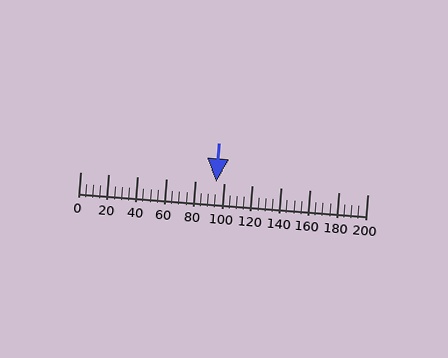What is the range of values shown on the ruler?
The ruler shows values from 0 to 200.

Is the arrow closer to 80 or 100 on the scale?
The arrow is closer to 100.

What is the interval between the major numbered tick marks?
The major tick marks are spaced 20 units apart.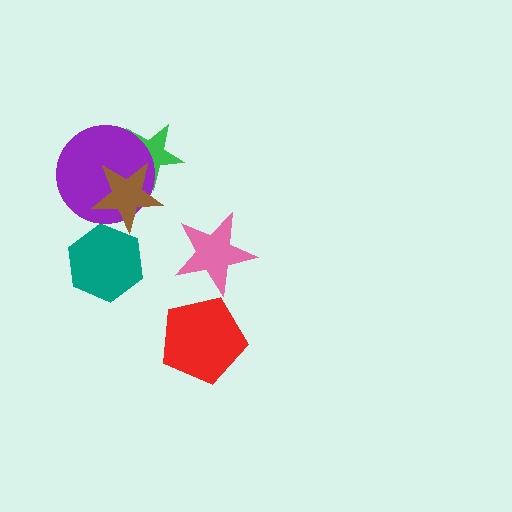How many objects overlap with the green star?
2 objects overlap with the green star.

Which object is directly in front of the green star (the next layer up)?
The purple circle is directly in front of the green star.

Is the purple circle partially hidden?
Yes, it is partially covered by another shape.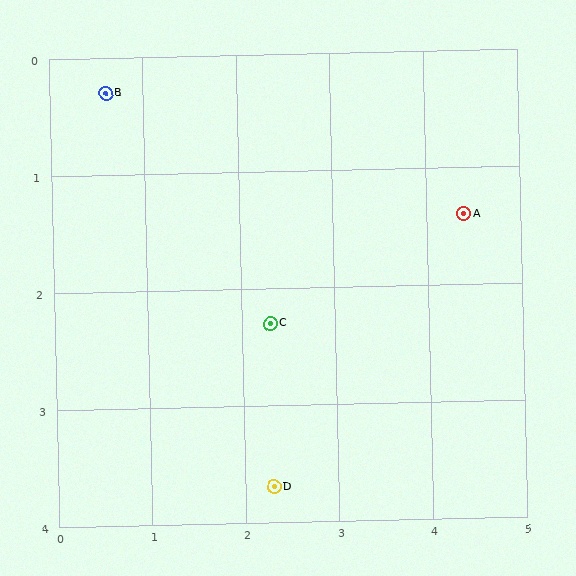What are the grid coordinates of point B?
Point B is at approximately (0.6, 0.3).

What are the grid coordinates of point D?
Point D is at approximately (2.3, 3.7).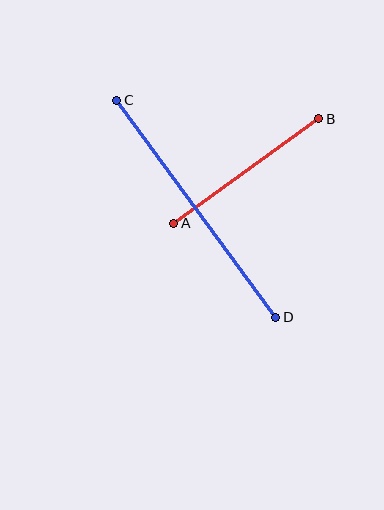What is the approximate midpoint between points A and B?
The midpoint is at approximately (246, 171) pixels.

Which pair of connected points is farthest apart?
Points C and D are farthest apart.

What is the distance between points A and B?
The distance is approximately 179 pixels.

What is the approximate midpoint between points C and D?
The midpoint is at approximately (196, 209) pixels.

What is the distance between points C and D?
The distance is approximately 269 pixels.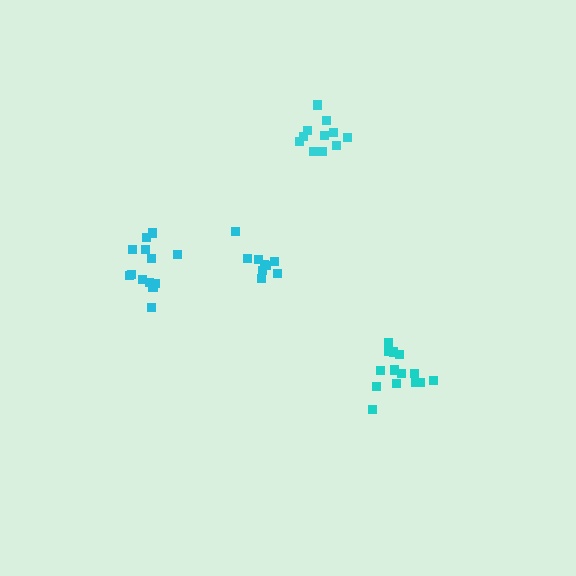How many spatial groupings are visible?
There are 4 spatial groupings.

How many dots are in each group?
Group 1: 14 dots, Group 2: 11 dots, Group 3: 9 dots, Group 4: 13 dots (47 total).